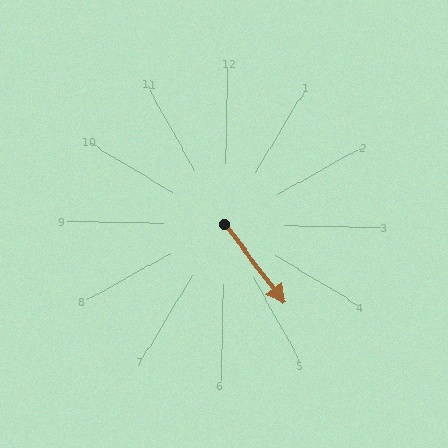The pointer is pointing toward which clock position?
Roughly 5 o'clock.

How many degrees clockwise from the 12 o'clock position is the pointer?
Approximately 142 degrees.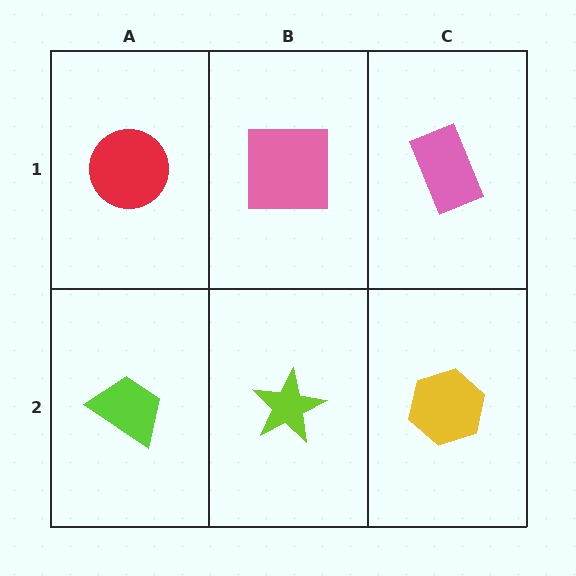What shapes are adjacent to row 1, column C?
A yellow hexagon (row 2, column C), a pink square (row 1, column B).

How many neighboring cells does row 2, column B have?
3.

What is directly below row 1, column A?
A lime trapezoid.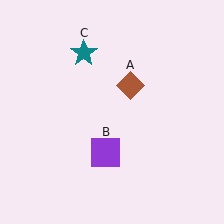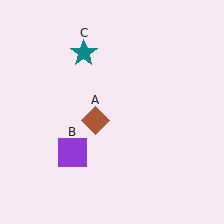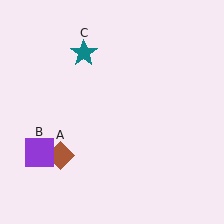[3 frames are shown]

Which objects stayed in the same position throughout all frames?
Teal star (object C) remained stationary.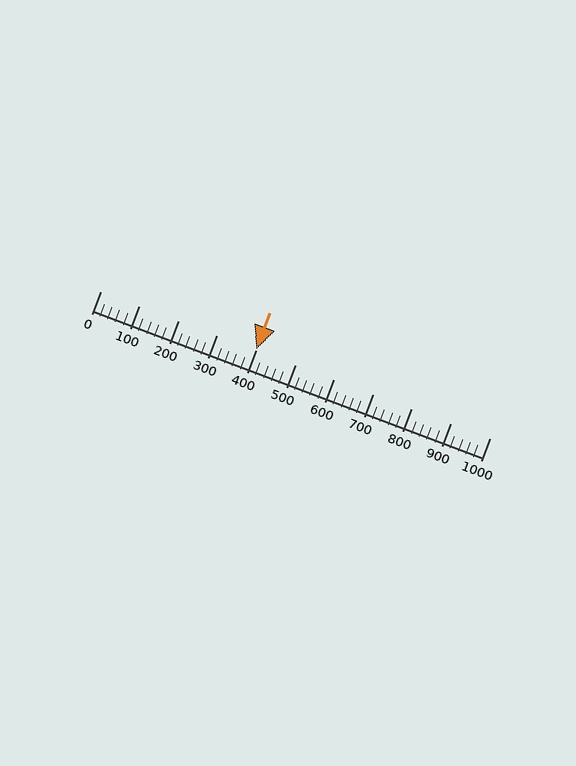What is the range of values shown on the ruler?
The ruler shows values from 0 to 1000.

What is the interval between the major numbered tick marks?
The major tick marks are spaced 100 units apart.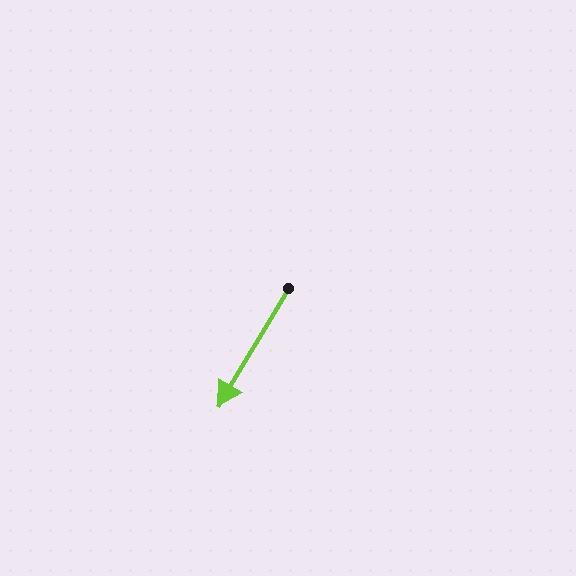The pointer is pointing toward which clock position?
Roughly 7 o'clock.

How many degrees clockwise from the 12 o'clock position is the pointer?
Approximately 211 degrees.